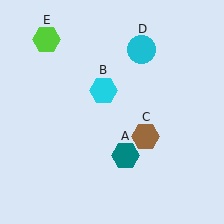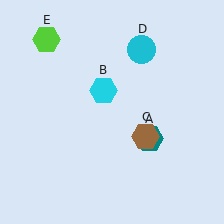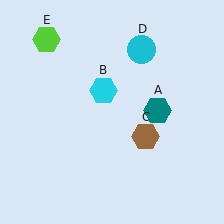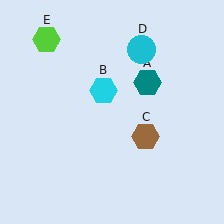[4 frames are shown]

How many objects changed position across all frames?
1 object changed position: teal hexagon (object A).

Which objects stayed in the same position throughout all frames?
Cyan hexagon (object B) and brown hexagon (object C) and cyan circle (object D) and lime hexagon (object E) remained stationary.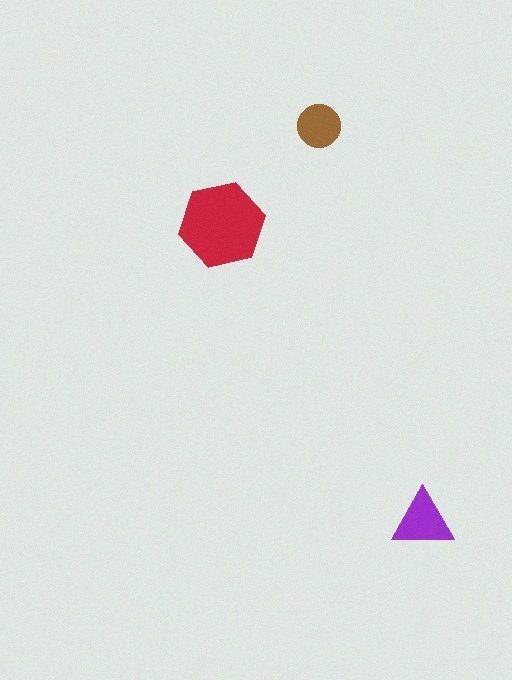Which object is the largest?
The red hexagon.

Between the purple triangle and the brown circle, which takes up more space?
The purple triangle.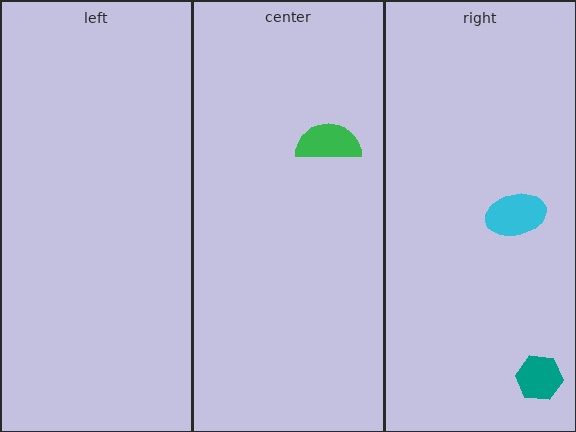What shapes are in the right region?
The cyan ellipse, the teal hexagon.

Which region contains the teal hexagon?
The right region.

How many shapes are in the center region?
1.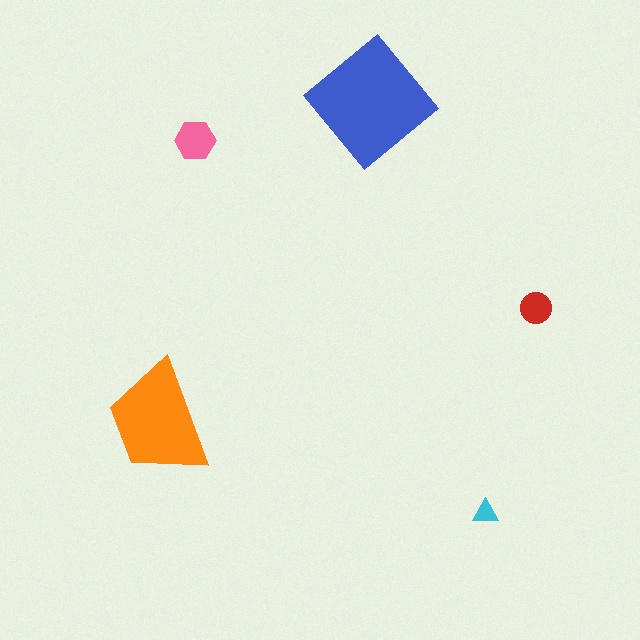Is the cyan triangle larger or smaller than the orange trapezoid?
Smaller.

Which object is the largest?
The blue diamond.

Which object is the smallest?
The cyan triangle.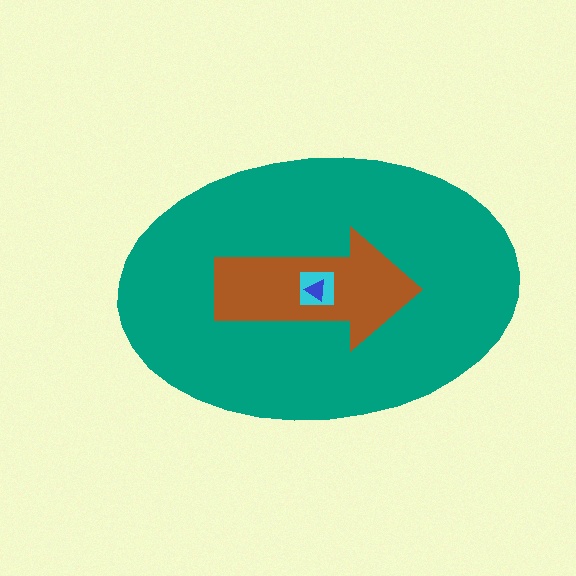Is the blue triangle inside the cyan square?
Yes.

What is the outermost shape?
The teal ellipse.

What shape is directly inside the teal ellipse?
The brown arrow.